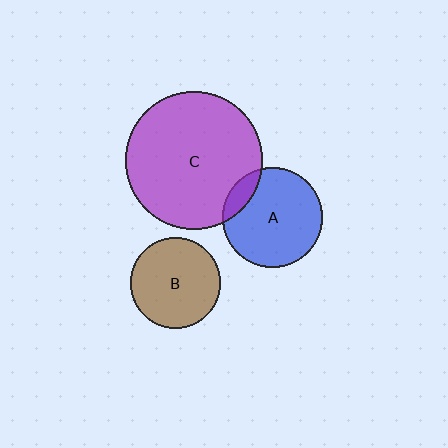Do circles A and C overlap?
Yes.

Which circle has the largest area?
Circle C (purple).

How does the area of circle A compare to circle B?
Approximately 1.2 times.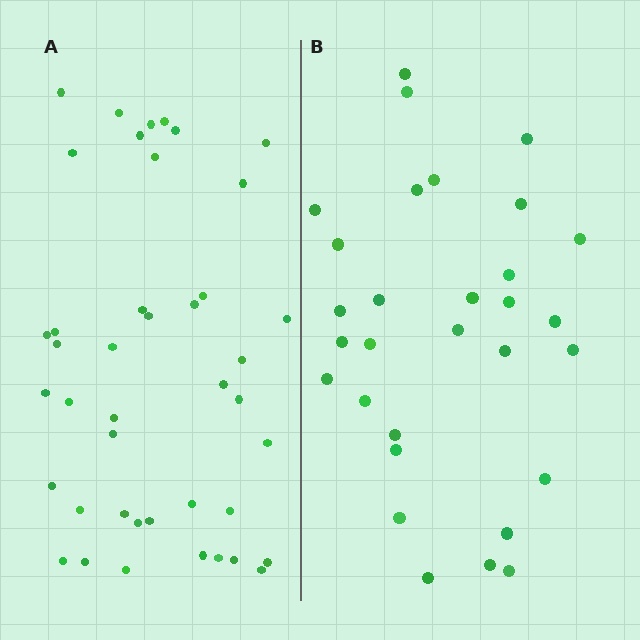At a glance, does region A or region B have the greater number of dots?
Region A (the left region) has more dots.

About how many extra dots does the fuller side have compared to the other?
Region A has roughly 12 or so more dots than region B.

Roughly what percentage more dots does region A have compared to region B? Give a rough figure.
About 40% more.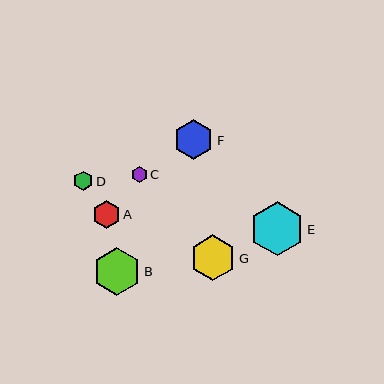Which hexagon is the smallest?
Hexagon C is the smallest with a size of approximately 16 pixels.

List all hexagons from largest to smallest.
From largest to smallest: E, B, G, F, A, D, C.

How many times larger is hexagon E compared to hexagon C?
Hexagon E is approximately 3.3 times the size of hexagon C.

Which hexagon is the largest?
Hexagon E is the largest with a size of approximately 54 pixels.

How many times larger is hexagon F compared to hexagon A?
Hexagon F is approximately 1.4 times the size of hexagon A.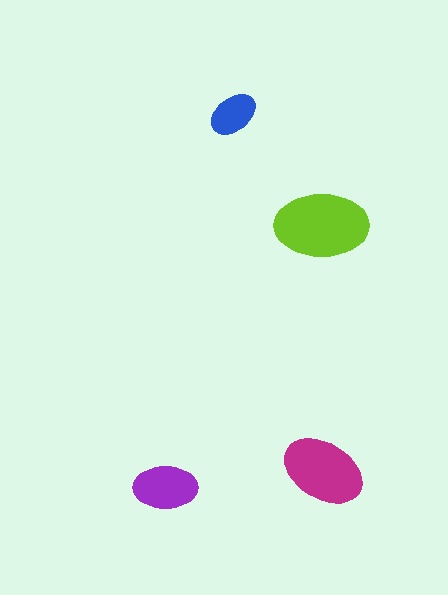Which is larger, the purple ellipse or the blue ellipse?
The purple one.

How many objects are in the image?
There are 4 objects in the image.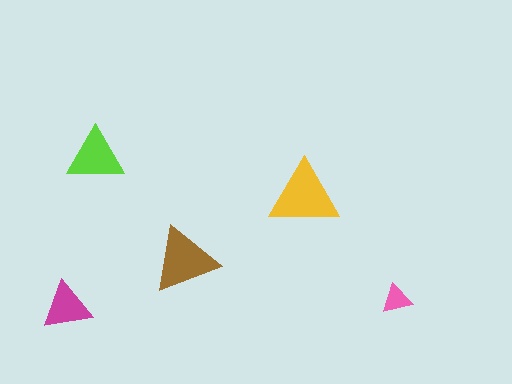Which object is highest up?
The lime triangle is topmost.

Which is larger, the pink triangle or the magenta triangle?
The magenta one.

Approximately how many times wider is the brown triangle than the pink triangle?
About 2 times wider.